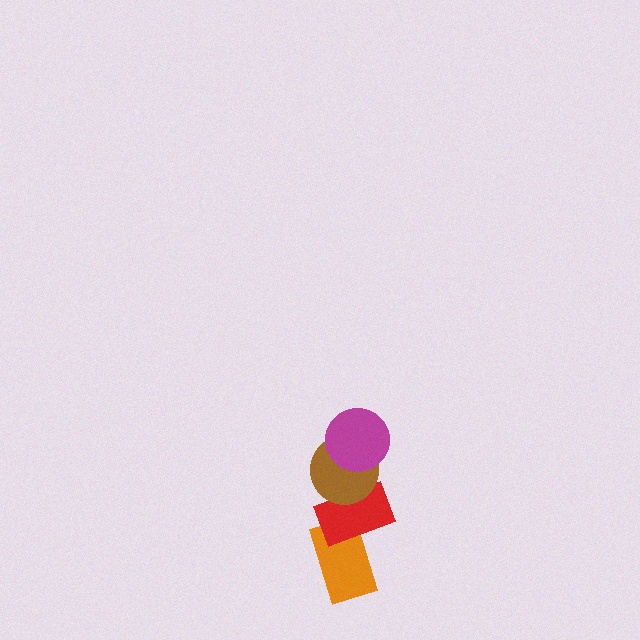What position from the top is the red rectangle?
The red rectangle is 3rd from the top.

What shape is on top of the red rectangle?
The brown circle is on top of the red rectangle.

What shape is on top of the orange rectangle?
The red rectangle is on top of the orange rectangle.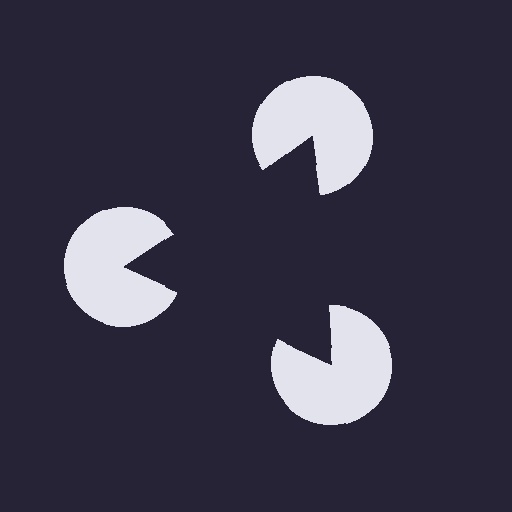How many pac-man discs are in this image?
There are 3 — one at each vertex of the illusory triangle.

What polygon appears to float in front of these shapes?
An illusory triangle — its edges are inferred from the aligned wedge cuts in the pac-man discs, not physically drawn.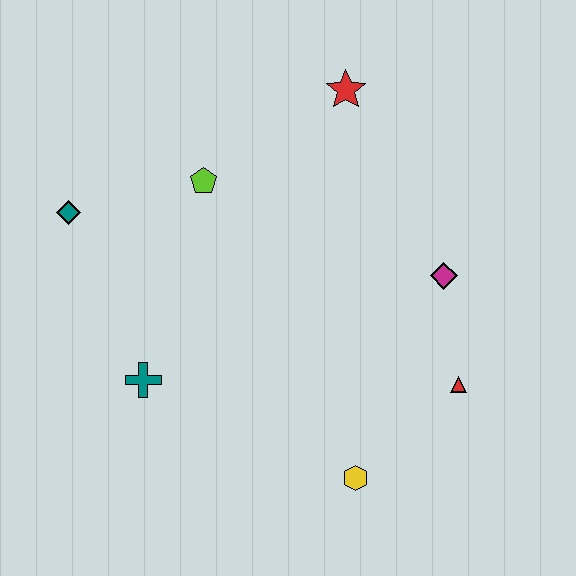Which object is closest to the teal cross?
The teal diamond is closest to the teal cross.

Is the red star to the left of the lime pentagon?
No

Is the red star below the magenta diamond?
No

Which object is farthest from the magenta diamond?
The teal diamond is farthest from the magenta diamond.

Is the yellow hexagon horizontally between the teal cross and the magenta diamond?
Yes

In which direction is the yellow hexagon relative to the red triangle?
The yellow hexagon is to the left of the red triangle.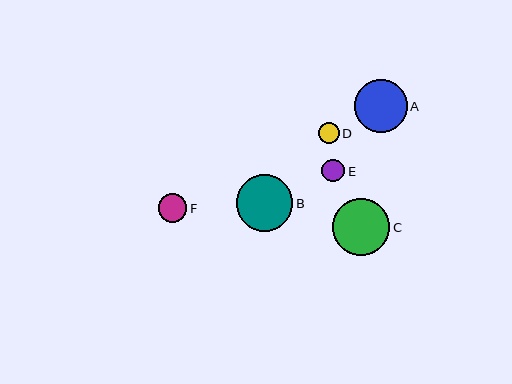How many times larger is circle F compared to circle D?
Circle F is approximately 1.4 times the size of circle D.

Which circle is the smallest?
Circle D is the smallest with a size of approximately 21 pixels.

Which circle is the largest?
Circle C is the largest with a size of approximately 57 pixels.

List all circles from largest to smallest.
From largest to smallest: C, B, A, F, E, D.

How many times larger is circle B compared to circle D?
Circle B is approximately 2.7 times the size of circle D.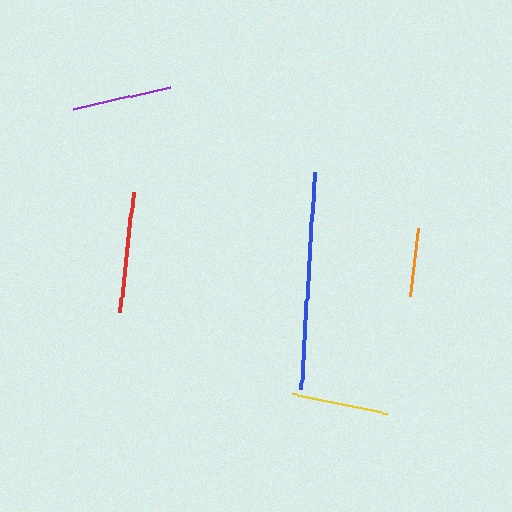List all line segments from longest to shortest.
From longest to shortest: blue, red, purple, yellow, orange.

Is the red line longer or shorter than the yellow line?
The red line is longer than the yellow line.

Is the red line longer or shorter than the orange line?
The red line is longer than the orange line.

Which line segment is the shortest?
The orange line is the shortest at approximately 69 pixels.